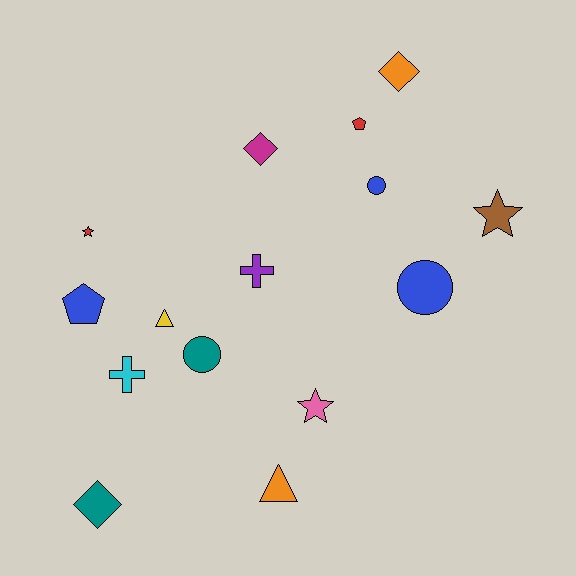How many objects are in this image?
There are 15 objects.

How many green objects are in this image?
There are no green objects.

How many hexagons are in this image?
There are no hexagons.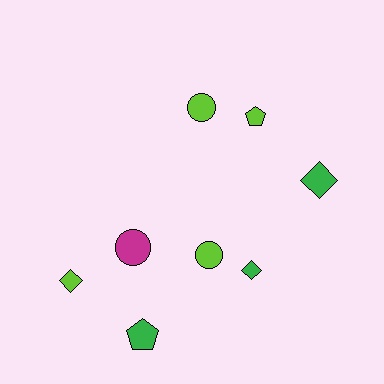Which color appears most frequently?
Lime, with 4 objects.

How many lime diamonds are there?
There is 1 lime diamond.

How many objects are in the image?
There are 8 objects.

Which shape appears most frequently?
Diamond, with 3 objects.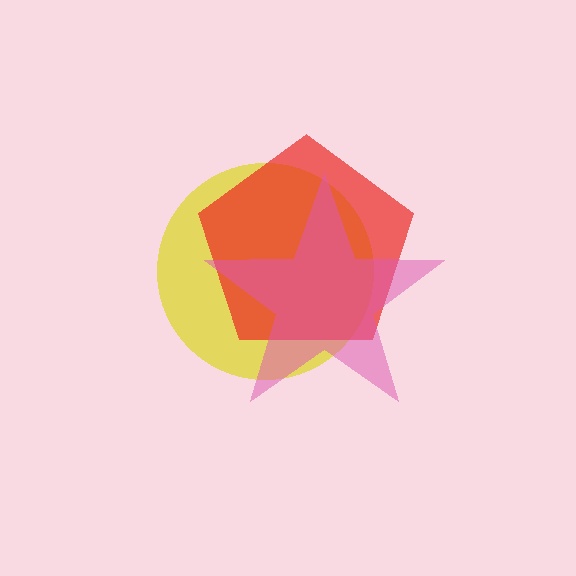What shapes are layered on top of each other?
The layered shapes are: a yellow circle, a red pentagon, a pink star.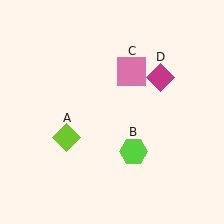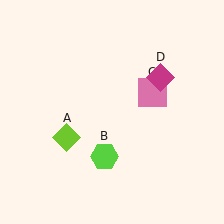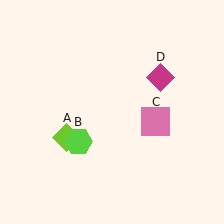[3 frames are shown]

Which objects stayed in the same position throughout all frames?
Lime diamond (object A) and magenta diamond (object D) remained stationary.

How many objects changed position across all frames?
2 objects changed position: lime hexagon (object B), pink square (object C).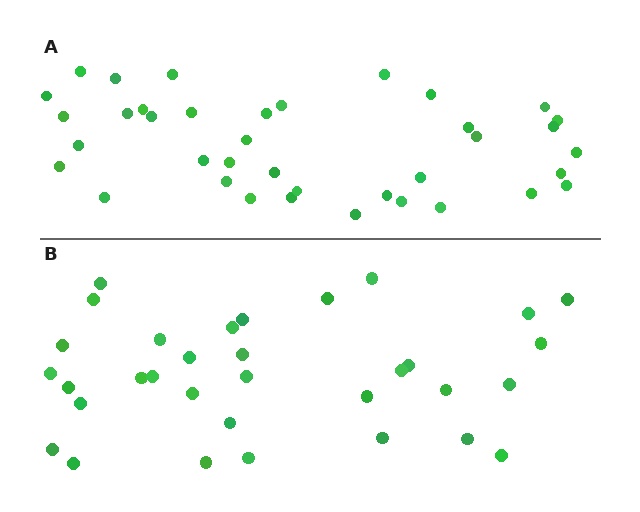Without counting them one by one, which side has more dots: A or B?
Region A (the top region) has more dots.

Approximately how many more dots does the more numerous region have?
Region A has about 5 more dots than region B.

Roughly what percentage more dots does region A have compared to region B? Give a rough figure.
About 15% more.